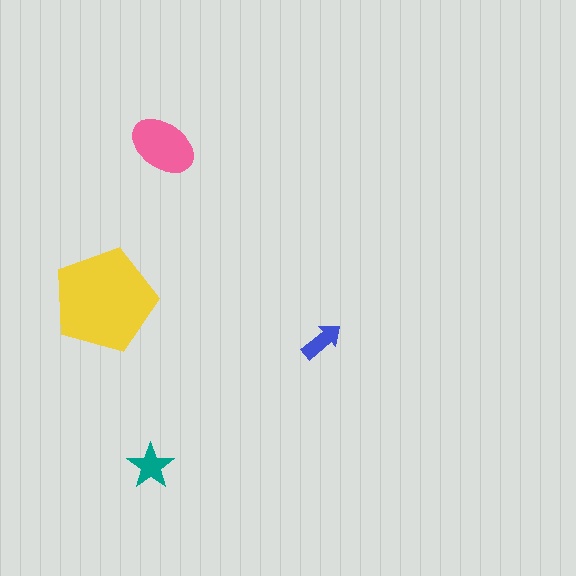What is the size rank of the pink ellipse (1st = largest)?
2nd.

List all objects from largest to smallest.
The yellow pentagon, the pink ellipse, the teal star, the blue arrow.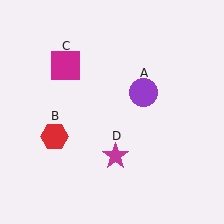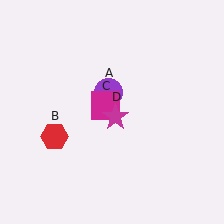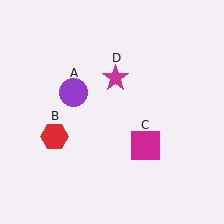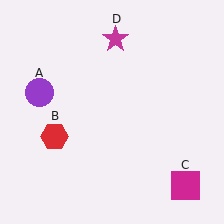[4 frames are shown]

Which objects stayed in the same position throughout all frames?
Red hexagon (object B) remained stationary.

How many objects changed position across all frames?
3 objects changed position: purple circle (object A), magenta square (object C), magenta star (object D).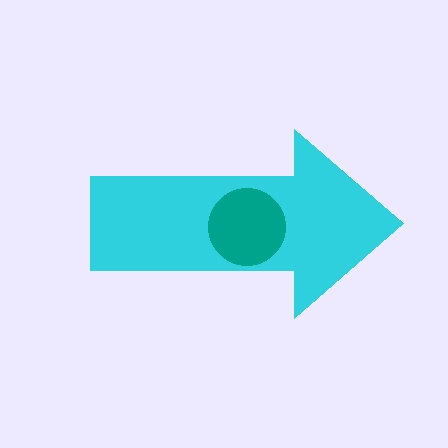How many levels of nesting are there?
2.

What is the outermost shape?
The cyan arrow.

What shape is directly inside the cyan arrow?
The teal circle.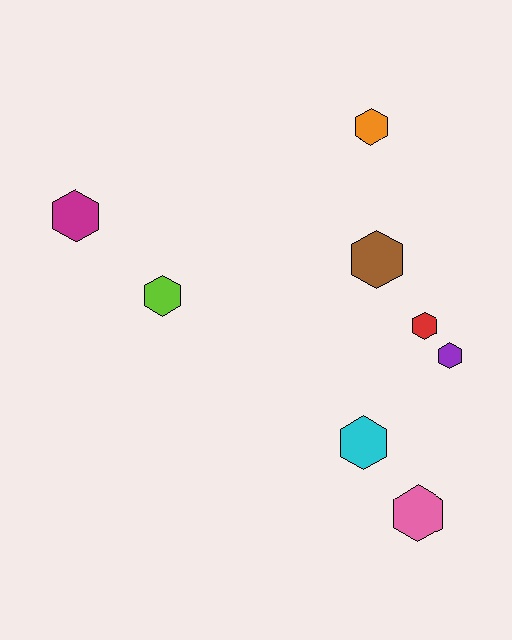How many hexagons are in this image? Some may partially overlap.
There are 8 hexagons.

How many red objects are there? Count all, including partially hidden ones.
There is 1 red object.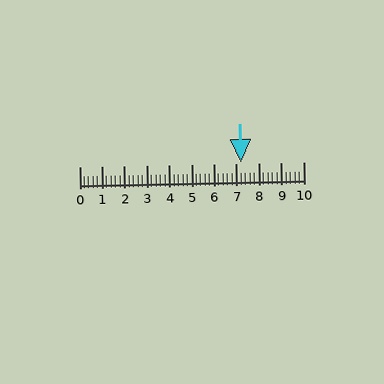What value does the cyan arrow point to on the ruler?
The cyan arrow points to approximately 7.2.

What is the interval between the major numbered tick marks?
The major tick marks are spaced 1 units apart.